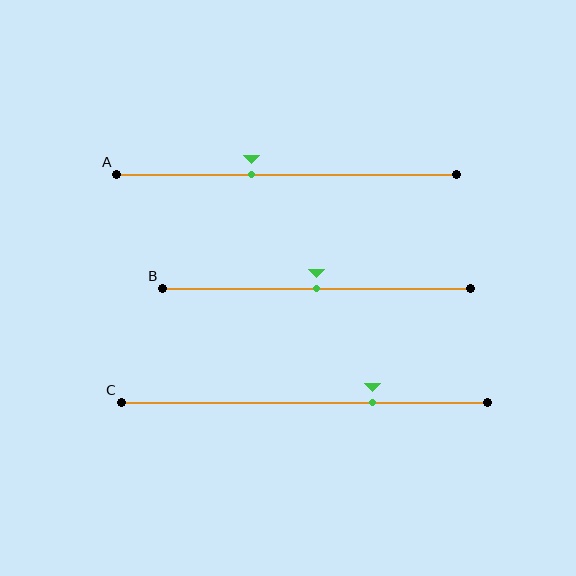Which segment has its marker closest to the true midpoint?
Segment B has its marker closest to the true midpoint.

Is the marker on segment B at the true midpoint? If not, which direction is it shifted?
Yes, the marker on segment B is at the true midpoint.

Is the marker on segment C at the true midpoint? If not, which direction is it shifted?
No, the marker on segment C is shifted to the right by about 19% of the segment length.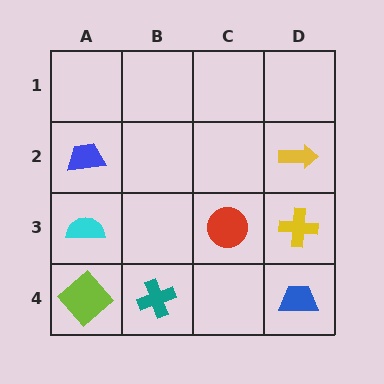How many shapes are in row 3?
3 shapes.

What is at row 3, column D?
A yellow cross.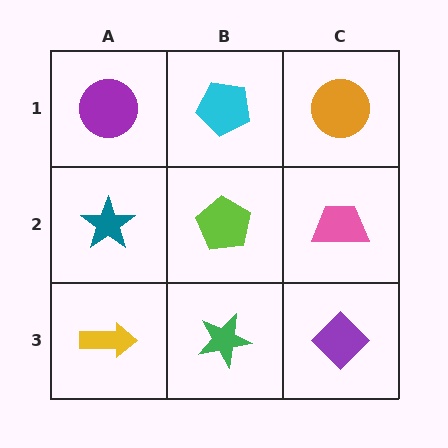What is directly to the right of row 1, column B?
An orange circle.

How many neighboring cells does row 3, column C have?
2.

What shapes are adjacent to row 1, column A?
A teal star (row 2, column A), a cyan pentagon (row 1, column B).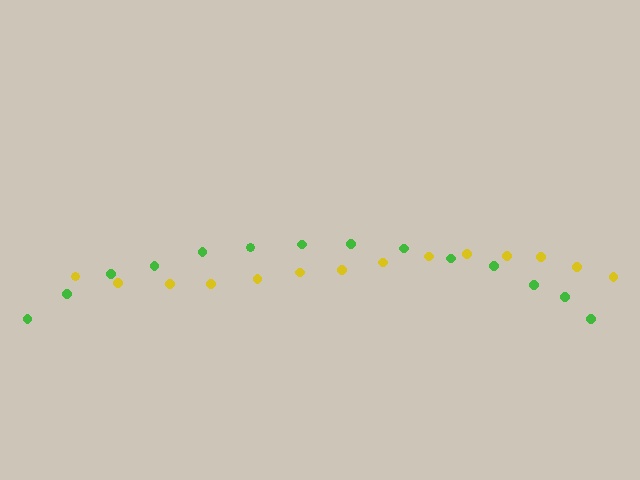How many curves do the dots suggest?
There are 2 distinct paths.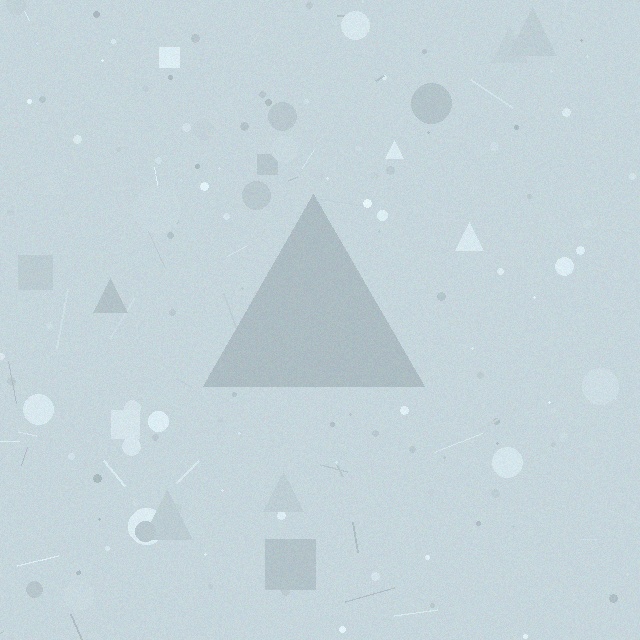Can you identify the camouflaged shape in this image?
The camouflaged shape is a triangle.